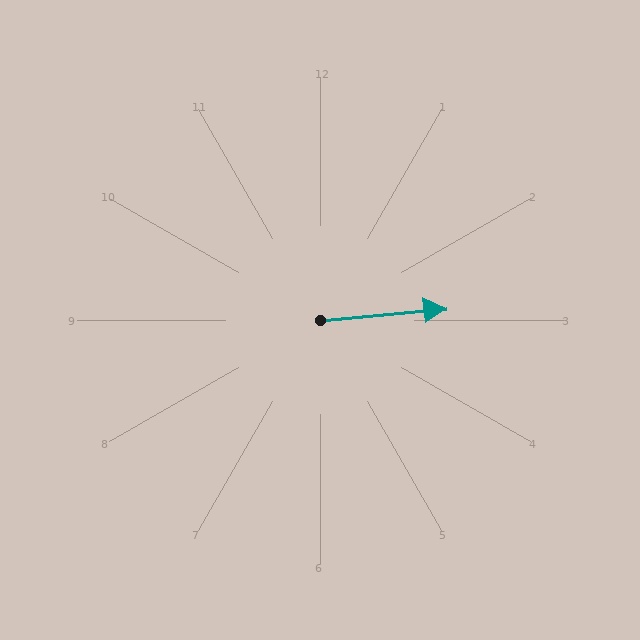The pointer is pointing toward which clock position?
Roughly 3 o'clock.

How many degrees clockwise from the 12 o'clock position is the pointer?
Approximately 85 degrees.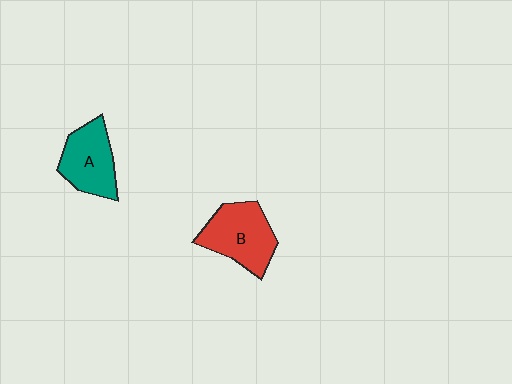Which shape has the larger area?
Shape B (red).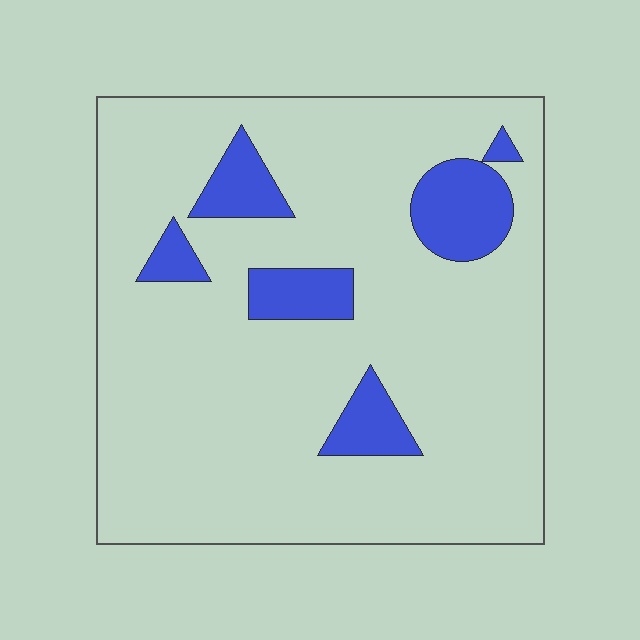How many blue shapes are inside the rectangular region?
6.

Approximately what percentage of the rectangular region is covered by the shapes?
Approximately 15%.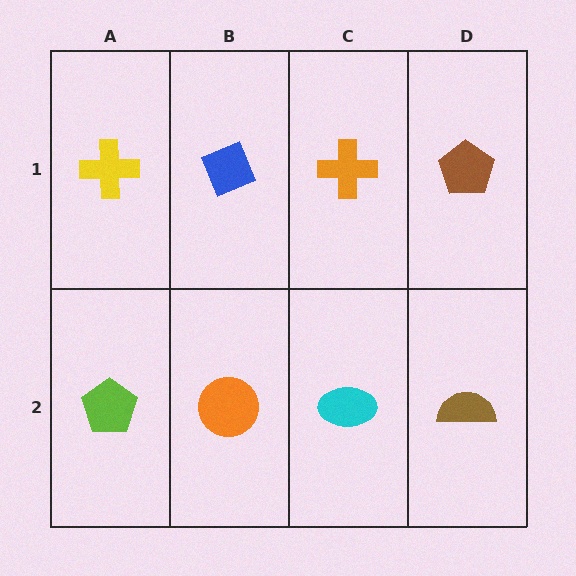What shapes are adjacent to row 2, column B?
A blue diamond (row 1, column B), a lime pentagon (row 2, column A), a cyan ellipse (row 2, column C).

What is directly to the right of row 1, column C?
A brown pentagon.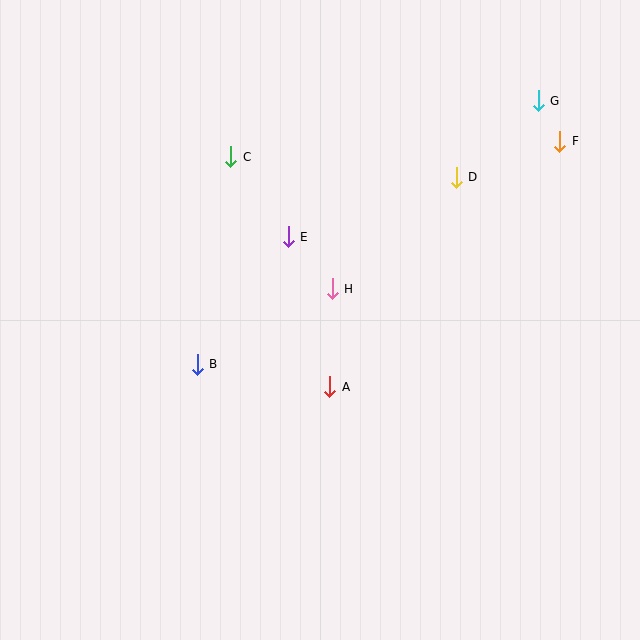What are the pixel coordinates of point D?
Point D is at (456, 177).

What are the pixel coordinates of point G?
Point G is at (538, 101).